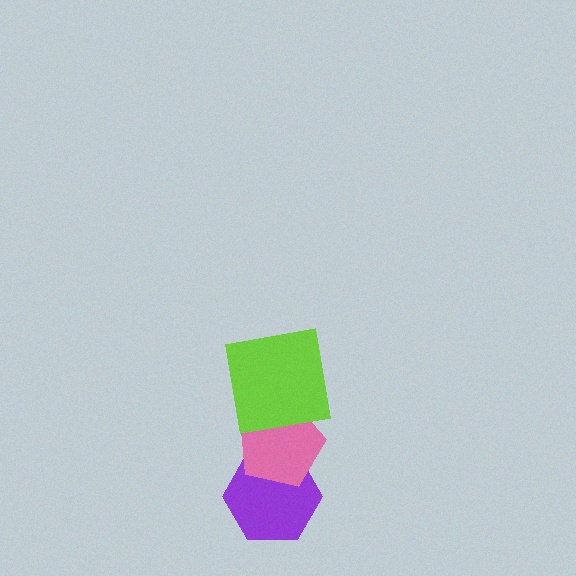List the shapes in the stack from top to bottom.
From top to bottom: the lime square, the pink pentagon, the purple hexagon.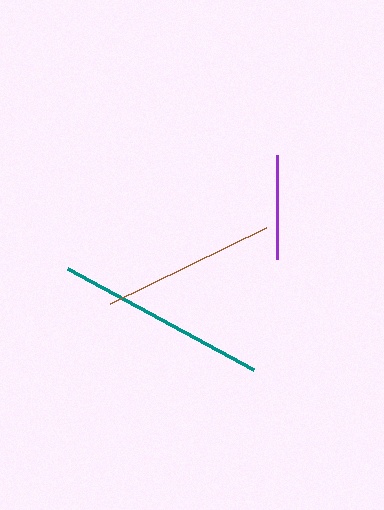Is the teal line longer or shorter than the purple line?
The teal line is longer than the purple line.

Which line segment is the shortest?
The purple line is the shortest at approximately 104 pixels.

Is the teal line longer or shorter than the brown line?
The teal line is longer than the brown line.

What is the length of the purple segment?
The purple segment is approximately 104 pixels long.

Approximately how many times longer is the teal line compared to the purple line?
The teal line is approximately 2.0 times the length of the purple line.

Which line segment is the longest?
The teal line is the longest at approximately 212 pixels.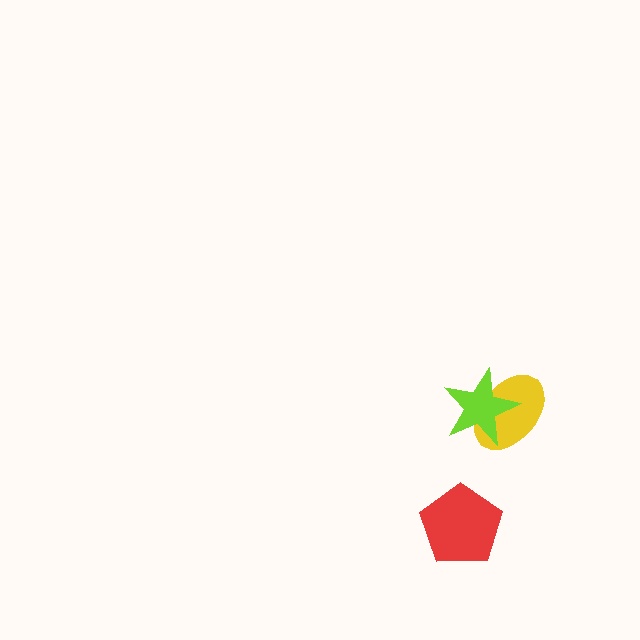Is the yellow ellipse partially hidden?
Yes, it is partially covered by another shape.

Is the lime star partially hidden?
No, no other shape covers it.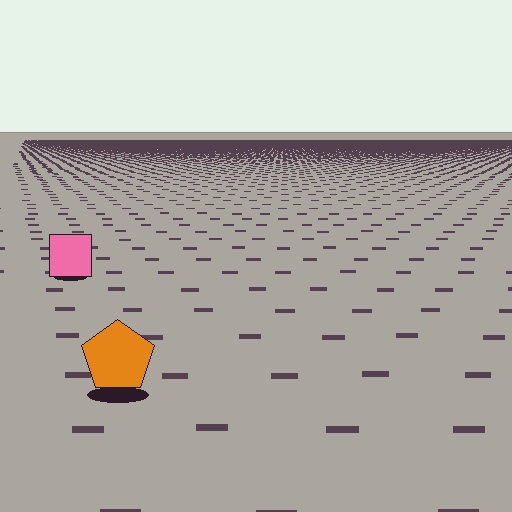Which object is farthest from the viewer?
The pink square is farthest from the viewer. It appears smaller and the ground texture around it is denser.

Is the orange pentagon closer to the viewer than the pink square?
Yes. The orange pentagon is closer — you can tell from the texture gradient: the ground texture is coarser near it.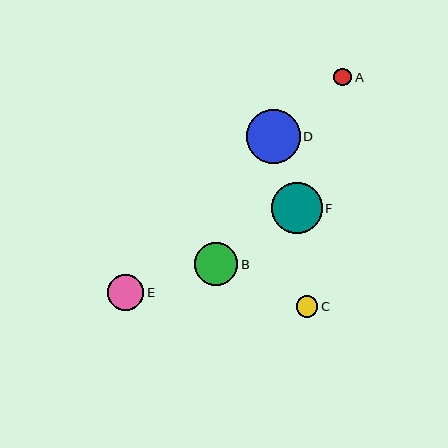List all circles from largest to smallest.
From largest to smallest: D, F, B, E, C, A.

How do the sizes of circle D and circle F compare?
Circle D and circle F are approximately the same size.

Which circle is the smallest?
Circle A is the smallest with a size of approximately 18 pixels.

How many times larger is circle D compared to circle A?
Circle D is approximately 3.0 times the size of circle A.